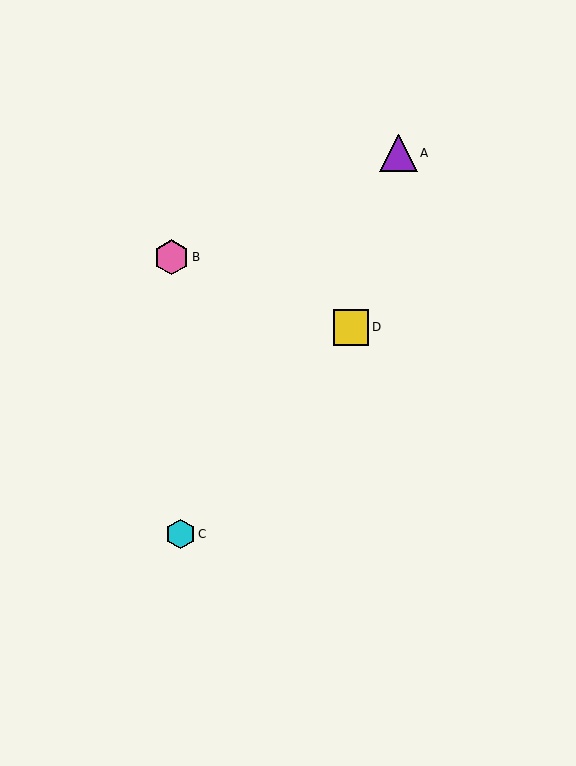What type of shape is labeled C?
Shape C is a cyan hexagon.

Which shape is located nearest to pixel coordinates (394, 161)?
The purple triangle (labeled A) at (399, 153) is nearest to that location.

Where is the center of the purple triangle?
The center of the purple triangle is at (399, 153).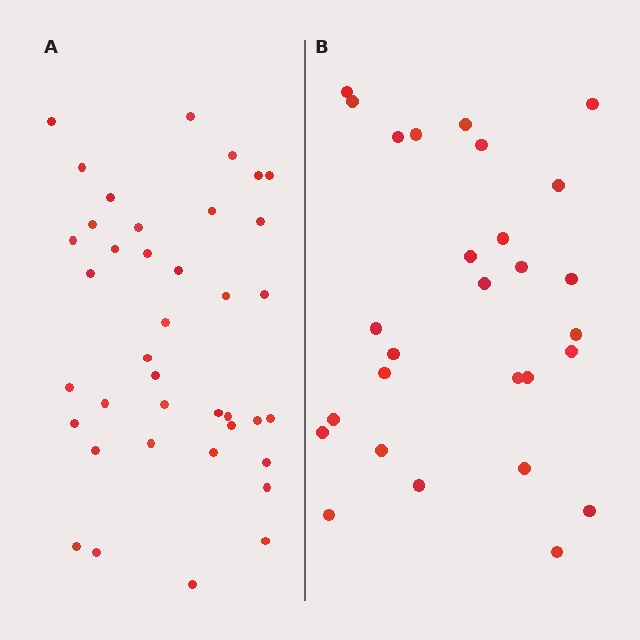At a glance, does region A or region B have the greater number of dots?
Region A (the left region) has more dots.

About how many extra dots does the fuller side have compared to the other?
Region A has roughly 12 or so more dots than region B.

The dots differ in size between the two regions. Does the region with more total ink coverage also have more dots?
No. Region B has more total ink coverage because its dots are larger, but region A actually contains more individual dots. Total area can be misleading — the number of items is what matters here.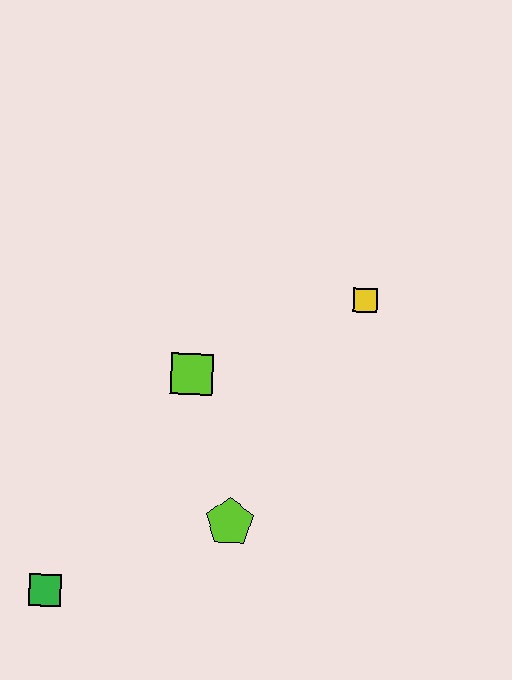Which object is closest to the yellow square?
The lime square is closest to the yellow square.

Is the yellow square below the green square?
No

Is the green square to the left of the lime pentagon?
Yes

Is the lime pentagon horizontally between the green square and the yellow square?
Yes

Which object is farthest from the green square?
The yellow square is farthest from the green square.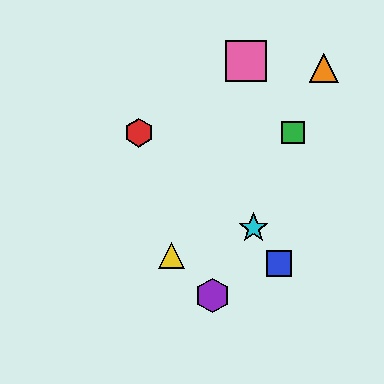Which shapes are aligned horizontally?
The red hexagon, the green square are aligned horizontally.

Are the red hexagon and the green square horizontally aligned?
Yes, both are at y≈133.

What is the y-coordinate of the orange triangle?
The orange triangle is at y≈68.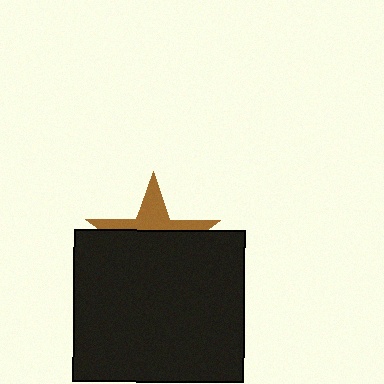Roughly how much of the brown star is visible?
A small part of it is visible (roughly 34%).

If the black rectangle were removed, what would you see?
You would see the complete brown star.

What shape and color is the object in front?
The object in front is a black rectangle.